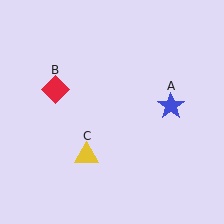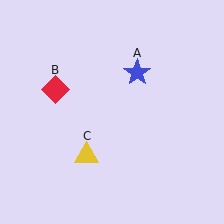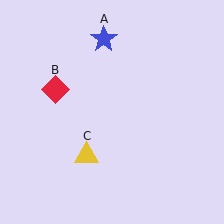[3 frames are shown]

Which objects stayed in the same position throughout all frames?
Red diamond (object B) and yellow triangle (object C) remained stationary.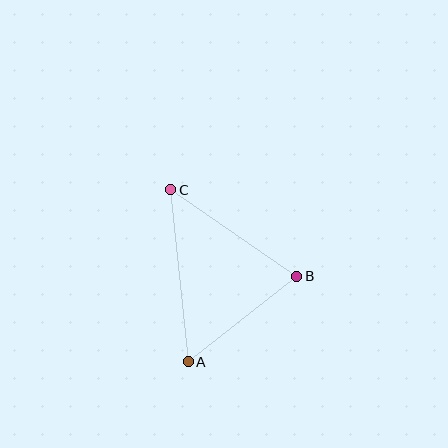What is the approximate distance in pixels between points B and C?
The distance between B and C is approximately 153 pixels.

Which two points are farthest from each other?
Points A and C are farthest from each other.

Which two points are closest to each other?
Points A and B are closest to each other.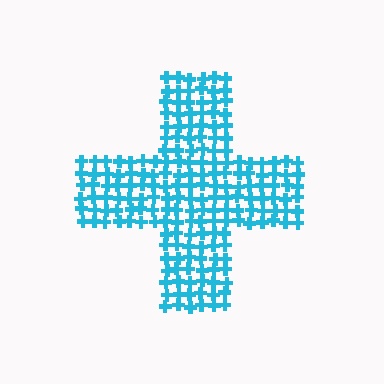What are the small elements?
The small elements are crosses.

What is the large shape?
The large shape is a cross.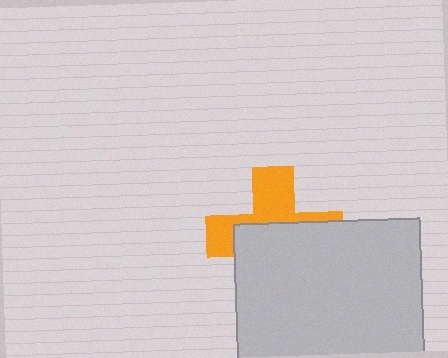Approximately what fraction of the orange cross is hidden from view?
Roughly 59% of the orange cross is hidden behind the light gray square.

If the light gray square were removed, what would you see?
You would see the complete orange cross.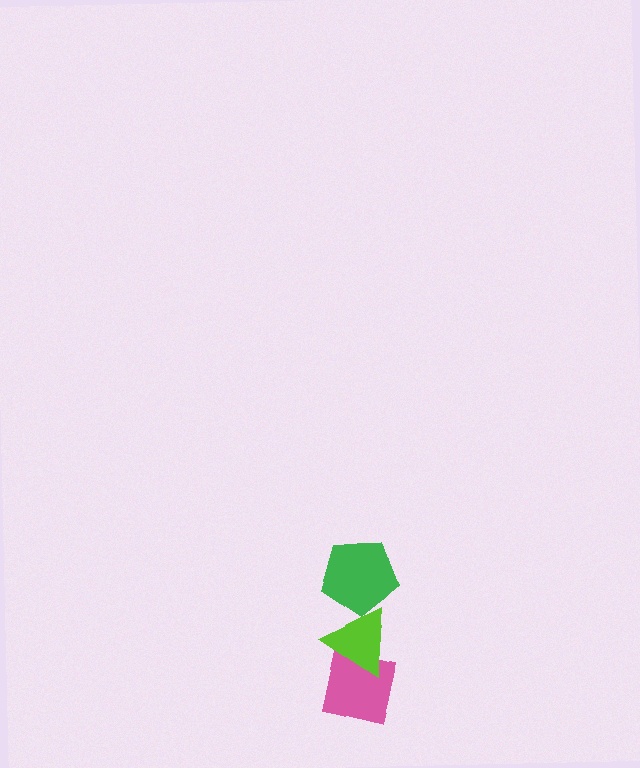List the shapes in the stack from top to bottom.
From top to bottom: the green pentagon, the lime triangle, the pink square.